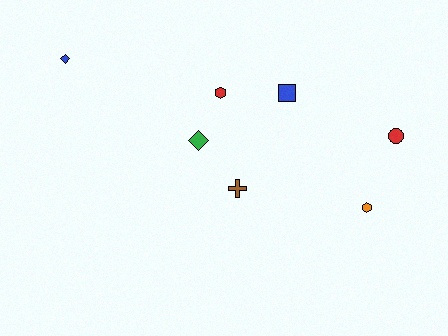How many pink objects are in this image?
There are no pink objects.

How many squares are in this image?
There is 1 square.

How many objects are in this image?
There are 7 objects.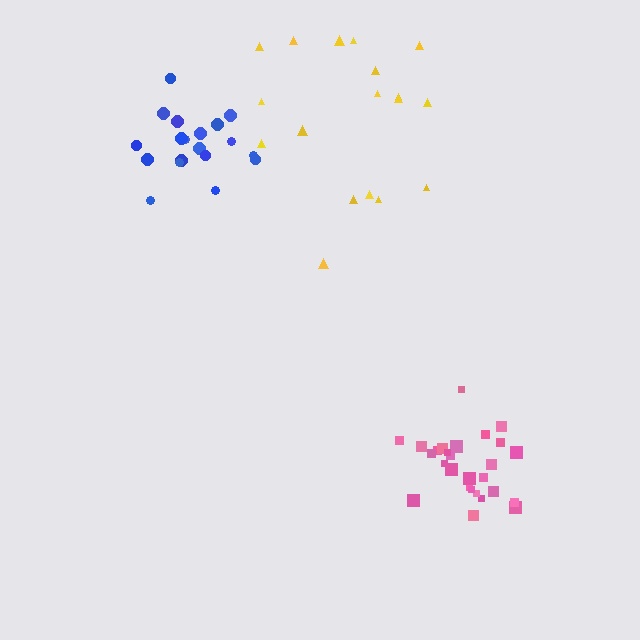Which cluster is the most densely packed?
Pink.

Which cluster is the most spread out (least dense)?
Yellow.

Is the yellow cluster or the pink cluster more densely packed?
Pink.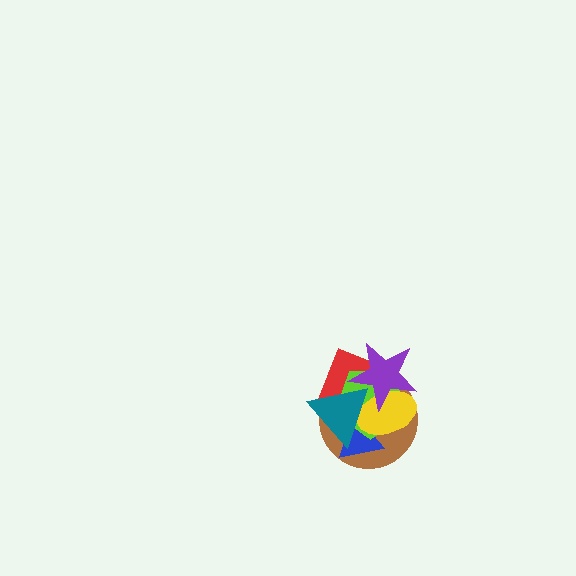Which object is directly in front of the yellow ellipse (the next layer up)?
The purple star is directly in front of the yellow ellipse.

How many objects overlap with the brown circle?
6 objects overlap with the brown circle.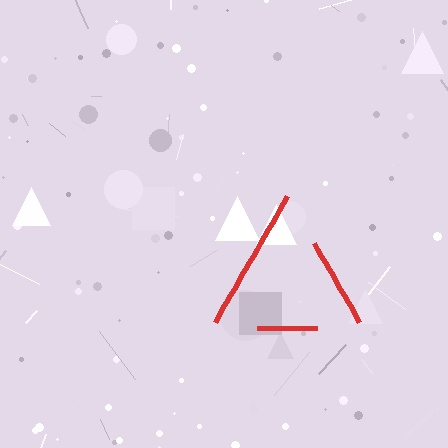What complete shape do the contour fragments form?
The contour fragments form a triangle.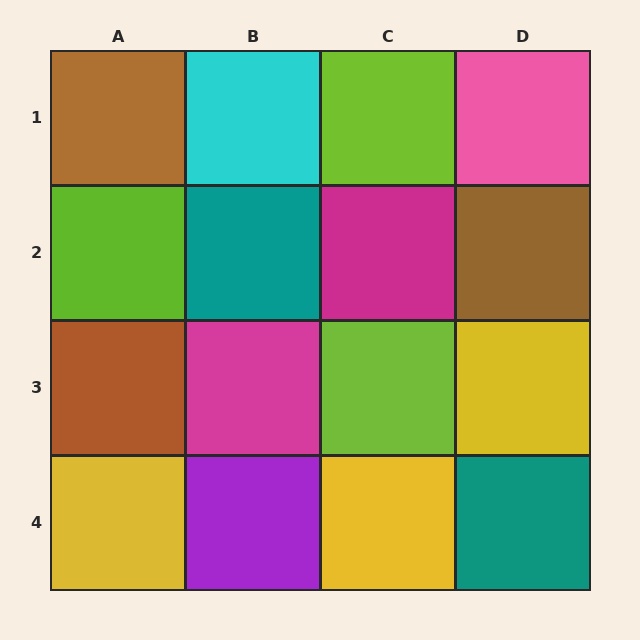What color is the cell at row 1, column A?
Brown.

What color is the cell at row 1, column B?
Cyan.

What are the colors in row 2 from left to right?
Lime, teal, magenta, brown.